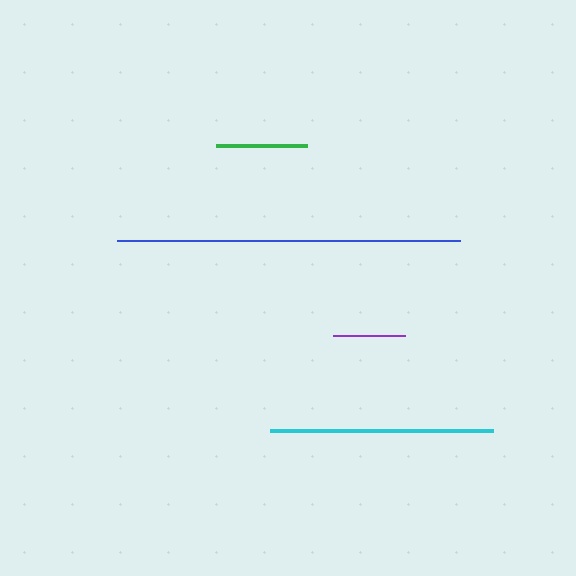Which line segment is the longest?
The blue line is the longest at approximately 343 pixels.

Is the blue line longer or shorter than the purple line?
The blue line is longer than the purple line.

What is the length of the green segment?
The green segment is approximately 90 pixels long.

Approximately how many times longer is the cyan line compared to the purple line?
The cyan line is approximately 3.1 times the length of the purple line.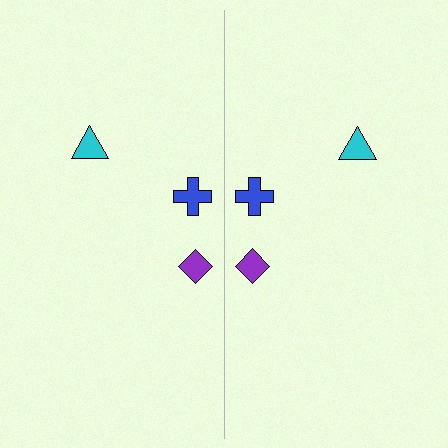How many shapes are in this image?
There are 6 shapes in this image.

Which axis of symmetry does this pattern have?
The pattern has a vertical axis of symmetry running through the center of the image.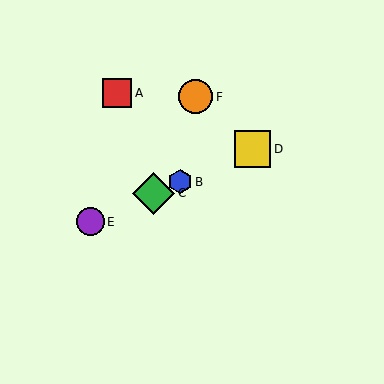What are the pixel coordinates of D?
Object D is at (253, 149).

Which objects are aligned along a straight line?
Objects B, C, D, E are aligned along a straight line.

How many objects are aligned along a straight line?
4 objects (B, C, D, E) are aligned along a straight line.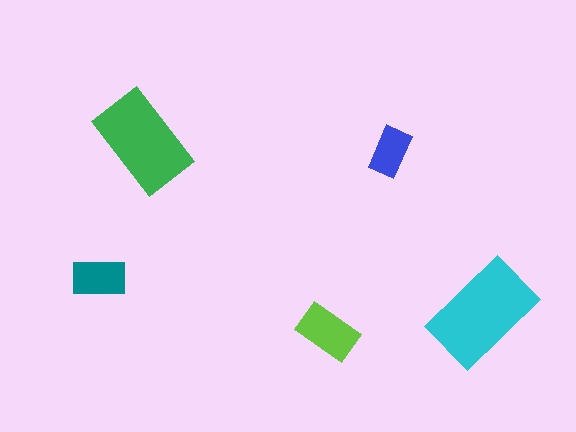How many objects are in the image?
There are 5 objects in the image.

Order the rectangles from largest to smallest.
the cyan one, the green one, the lime one, the teal one, the blue one.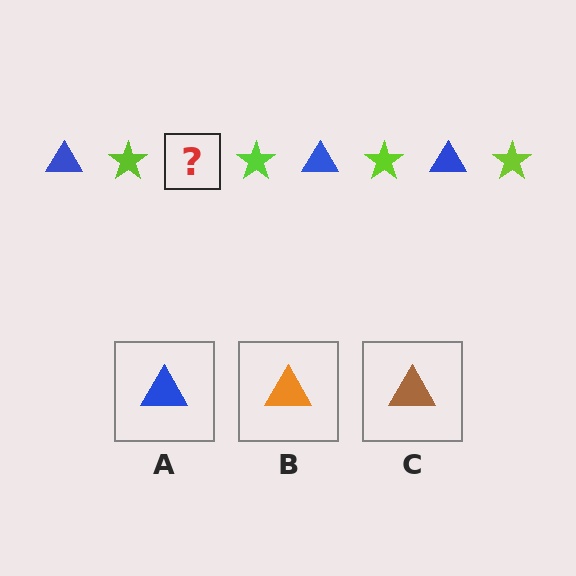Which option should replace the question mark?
Option A.